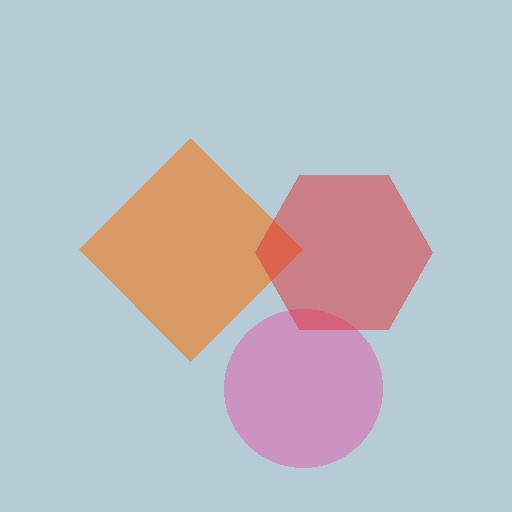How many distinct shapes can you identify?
There are 3 distinct shapes: an orange diamond, a pink circle, a red hexagon.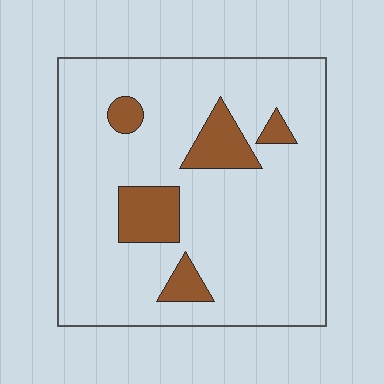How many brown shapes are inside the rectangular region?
5.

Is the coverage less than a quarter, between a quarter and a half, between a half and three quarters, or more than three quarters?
Less than a quarter.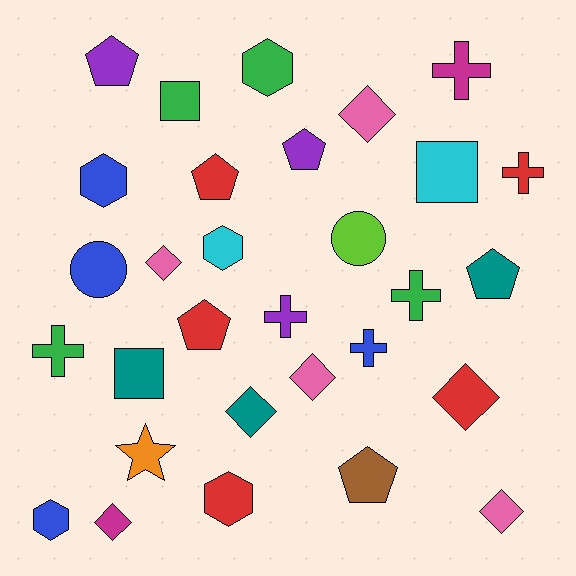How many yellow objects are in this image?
There are no yellow objects.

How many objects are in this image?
There are 30 objects.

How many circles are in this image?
There are 2 circles.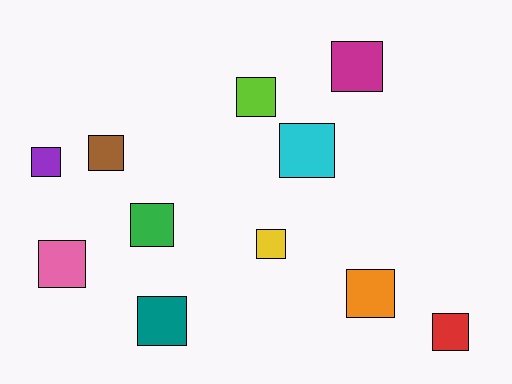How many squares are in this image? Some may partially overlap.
There are 11 squares.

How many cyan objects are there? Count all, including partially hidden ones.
There is 1 cyan object.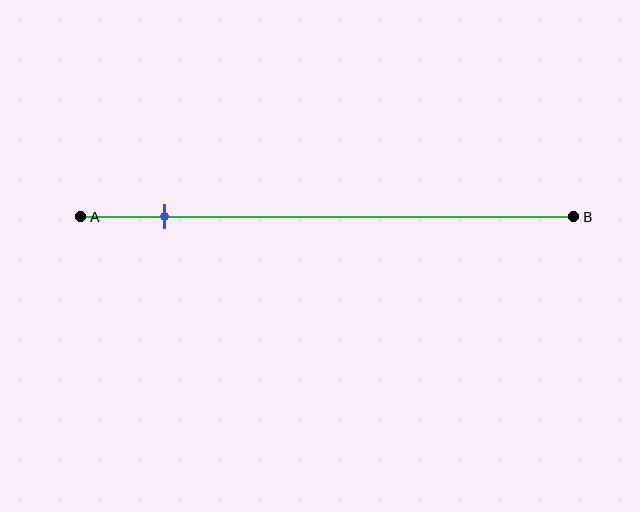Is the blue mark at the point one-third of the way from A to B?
No, the mark is at about 15% from A, not at the 33% one-third point.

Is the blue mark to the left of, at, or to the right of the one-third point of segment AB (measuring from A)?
The blue mark is to the left of the one-third point of segment AB.